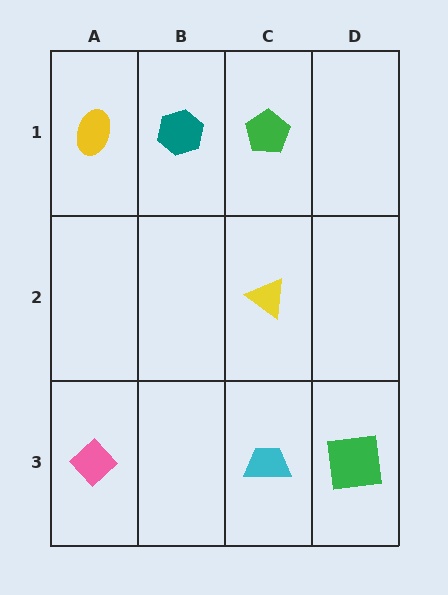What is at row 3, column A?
A pink diamond.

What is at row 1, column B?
A teal hexagon.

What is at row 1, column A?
A yellow ellipse.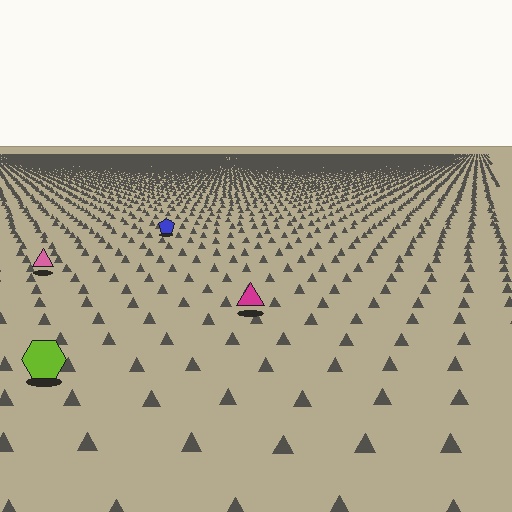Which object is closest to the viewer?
The lime hexagon is closest. The texture marks near it are larger and more spread out.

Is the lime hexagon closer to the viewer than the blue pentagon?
Yes. The lime hexagon is closer — you can tell from the texture gradient: the ground texture is coarser near it.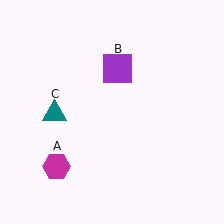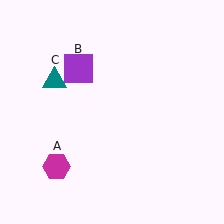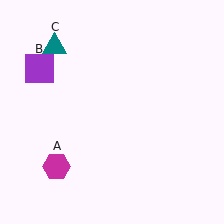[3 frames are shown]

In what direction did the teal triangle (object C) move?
The teal triangle (object C) moved up.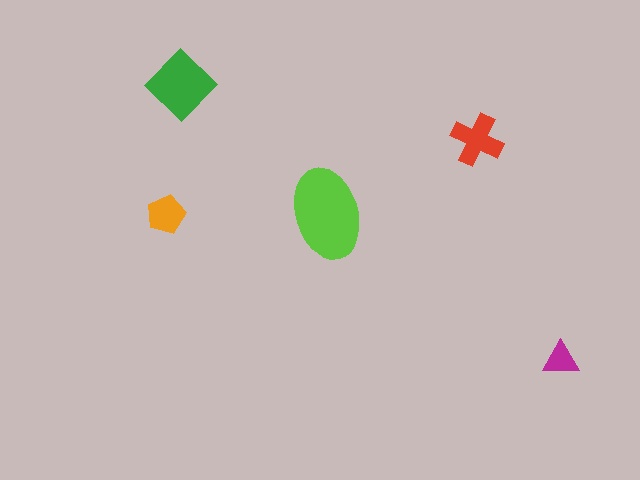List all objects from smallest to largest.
The magenta triangle, the orange pentagon, the red cross, the green diamond, the lime ellipse.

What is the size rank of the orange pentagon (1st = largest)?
4th.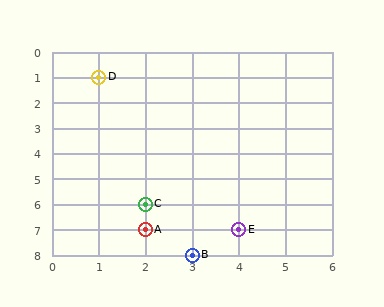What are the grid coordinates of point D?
Point D is at grid coordinates (1, 1).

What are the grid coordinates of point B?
Point B is at grid coordinates (3, 8).